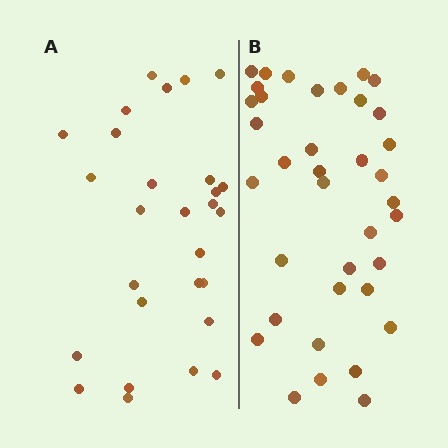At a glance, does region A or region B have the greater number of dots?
Region B (the right region) has more dots.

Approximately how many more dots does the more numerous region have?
Region B has roughly 8 or so more dots than region A.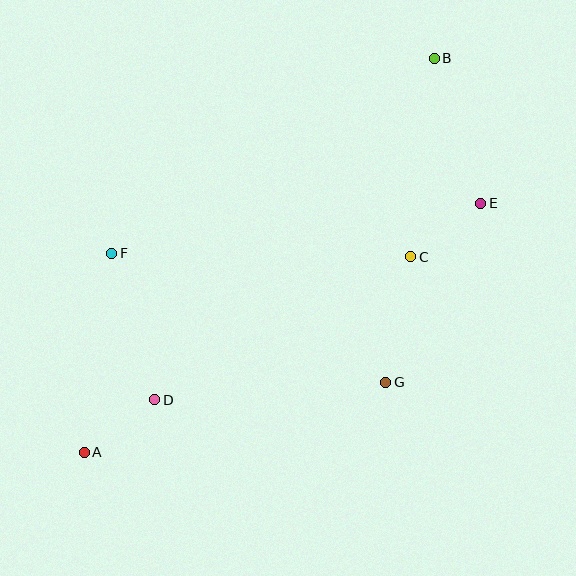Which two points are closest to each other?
Points A and D are closest to each other.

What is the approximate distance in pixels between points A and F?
The distance between A and F is approximately 201 pixels.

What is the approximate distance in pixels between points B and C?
The distance between B and C is approximately 200 pixels.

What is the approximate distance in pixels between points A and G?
The distance between A and G is approximately 310 pixels.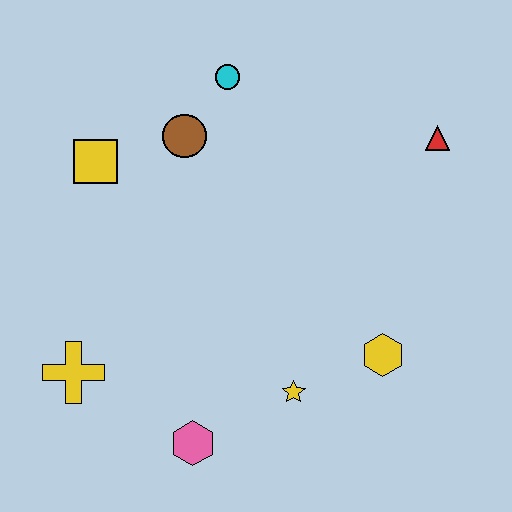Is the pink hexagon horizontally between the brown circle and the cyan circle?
Yes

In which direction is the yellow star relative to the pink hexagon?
The yellow star is to the right of the pink hexagon.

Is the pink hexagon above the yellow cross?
No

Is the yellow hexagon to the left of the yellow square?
No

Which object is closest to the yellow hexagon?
The yellow star is closest to the yellow hexagon.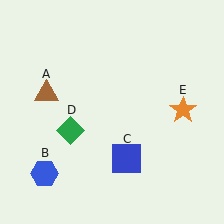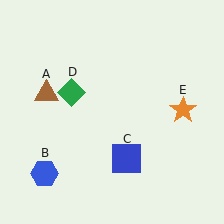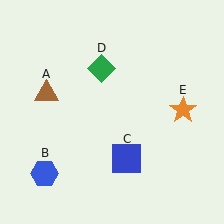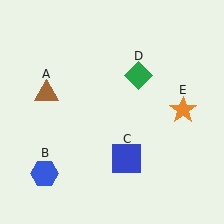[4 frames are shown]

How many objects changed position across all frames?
1 object changed position: green diamond (object D).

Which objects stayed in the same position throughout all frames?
Brown triangle (object A) and blue hexagon (object B) and blue square (object C) and orange star (object E) remained stationary.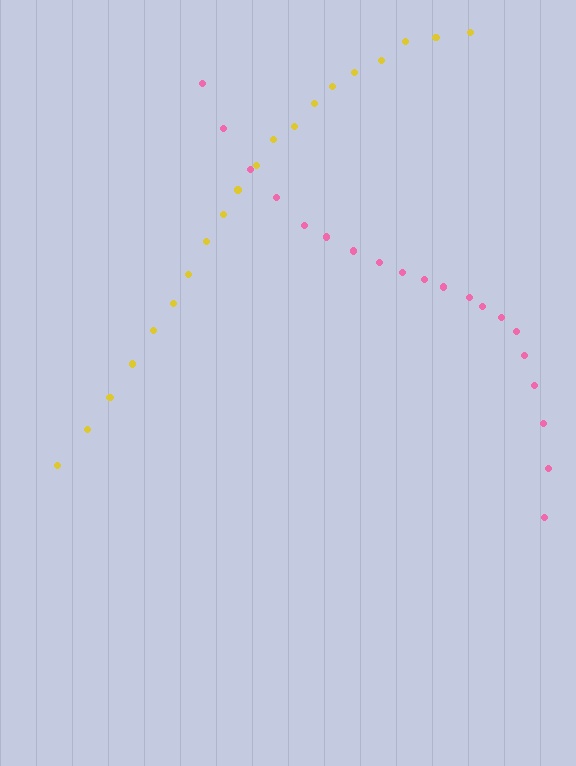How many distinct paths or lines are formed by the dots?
There are 2 distinct paths.